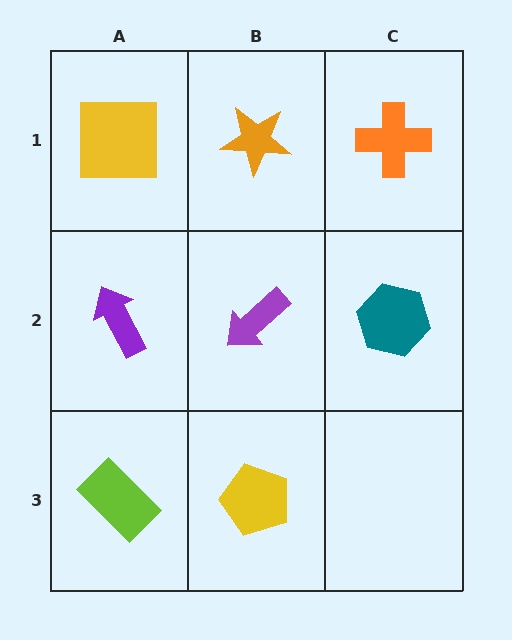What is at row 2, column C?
A teal hexagon.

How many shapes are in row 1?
3 shapes.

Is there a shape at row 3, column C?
No, that cell is empty.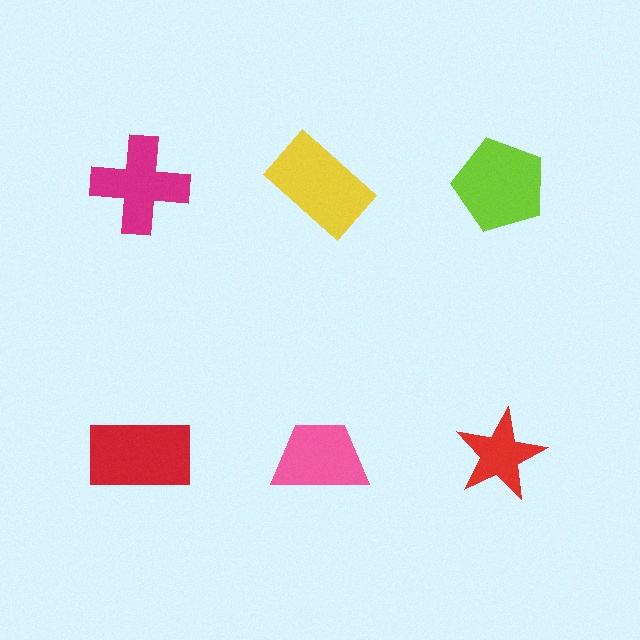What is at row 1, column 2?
A yellow rectangle.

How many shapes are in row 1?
3 shapes.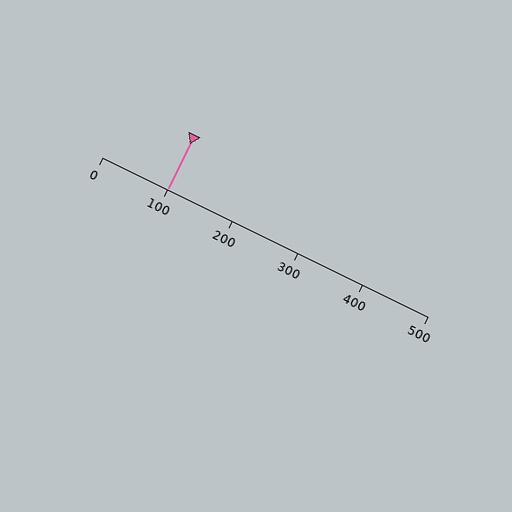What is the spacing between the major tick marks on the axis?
The major ticks are spaced 100 apart.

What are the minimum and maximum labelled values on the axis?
The axis runs from 0 to 500.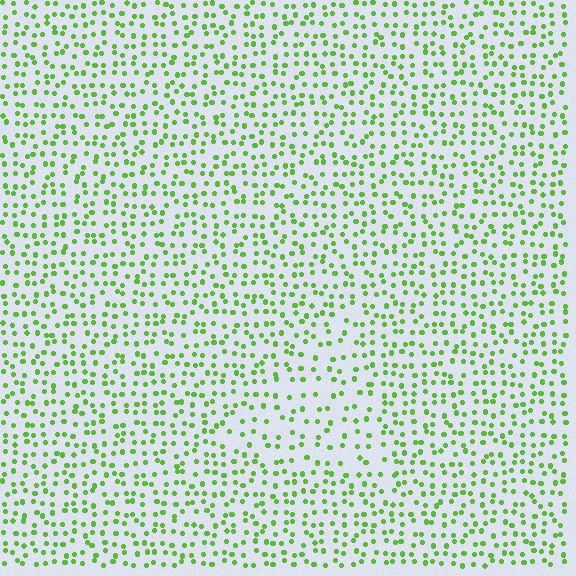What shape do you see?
I see a triangle.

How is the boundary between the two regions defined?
The boundary is defined by a change in element density (approximately 1.7x ratio). All elements are the same color, size, and shape.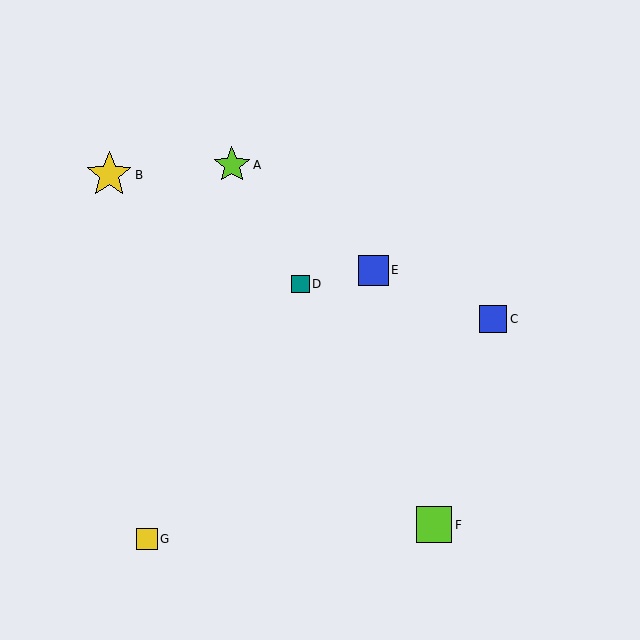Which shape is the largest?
The yellow star (labeled B) is the largest.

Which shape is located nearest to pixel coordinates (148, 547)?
The yellow square (labeled G) at (147, 539) is nearest to that location.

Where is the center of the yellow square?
The center of the yellow square is at (147, 539).